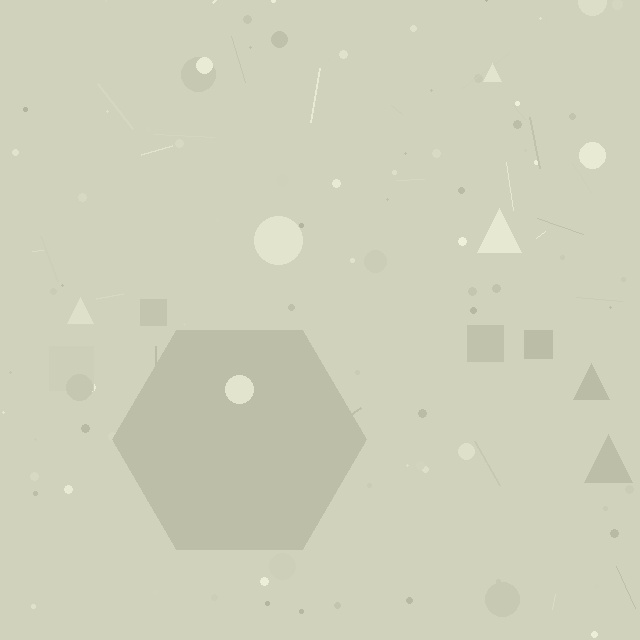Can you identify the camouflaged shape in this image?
The camouflaged shape is a hexagon.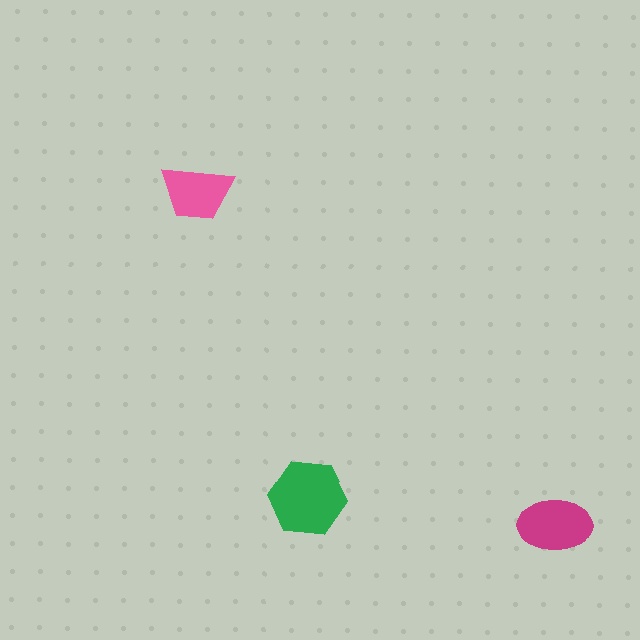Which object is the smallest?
The pink trapezoid.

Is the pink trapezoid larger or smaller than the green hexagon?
Smaller.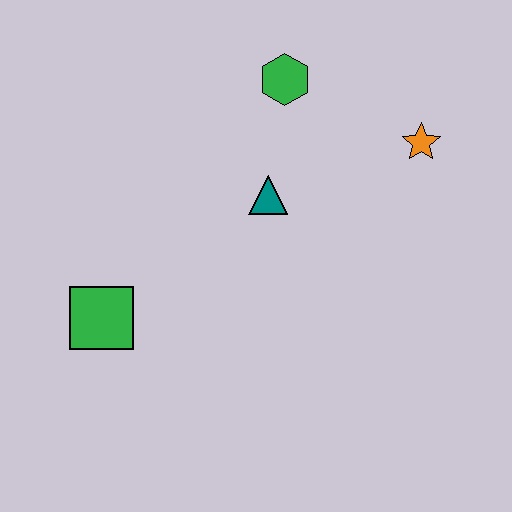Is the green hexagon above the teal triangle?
Yes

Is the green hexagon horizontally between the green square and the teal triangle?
No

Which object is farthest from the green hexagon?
The green square is farthest from the green hexagon.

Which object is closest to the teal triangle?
The green hexagon is closest to the teal triangle.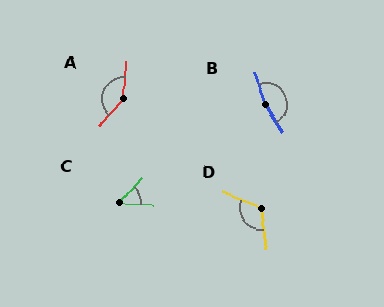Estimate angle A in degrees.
Approximately 145 degrees.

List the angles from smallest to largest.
C (52°), D (119°), A (145°), B (167°).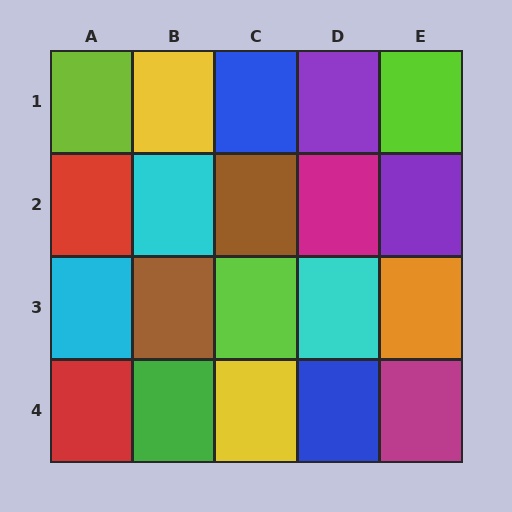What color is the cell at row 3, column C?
Lime.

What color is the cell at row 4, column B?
Green.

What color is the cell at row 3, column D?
Cyan.